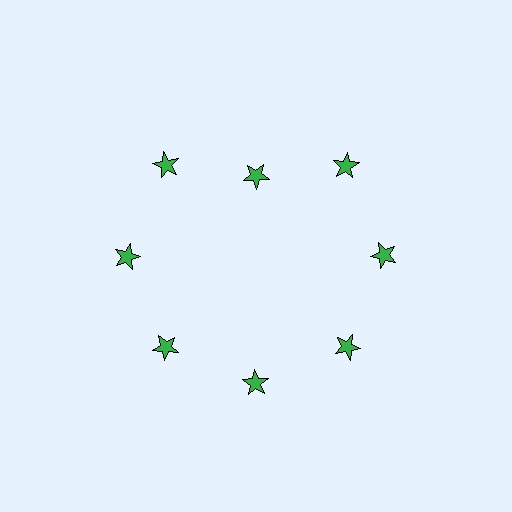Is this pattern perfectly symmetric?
No. The 8 green stars are arranged in a ring, but one element near the 12 o'clock position is pulled inward toward the center, breaking the 8-fold rotational symmetry.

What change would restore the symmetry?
The symmetry would be restored by moving it outward, back onto the ring so that all 8 stars sit at equal angles and equal distance from the center.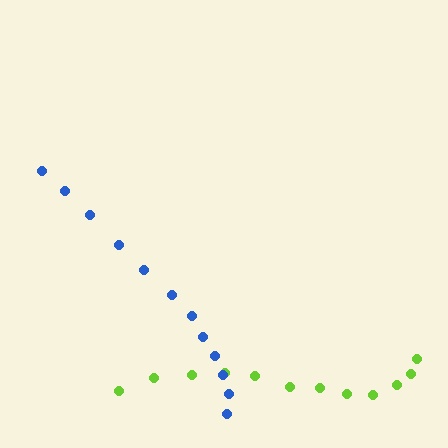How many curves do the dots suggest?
There are 2 distinct paths.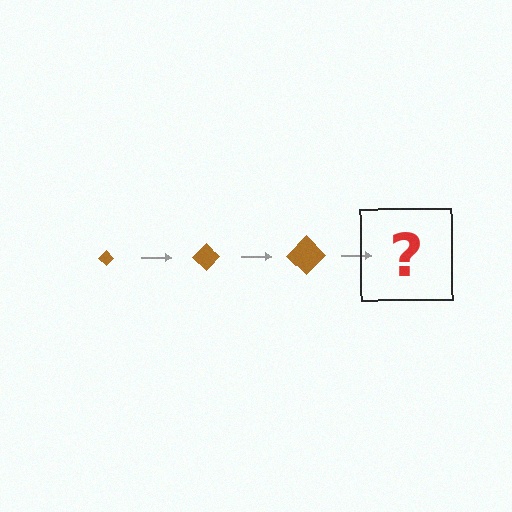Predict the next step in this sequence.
The next step is a brown diamond, larger than the previous one.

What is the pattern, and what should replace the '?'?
The pattern is that the diamond gets progressively larger each step. The '?' should be a brown diamond, larger than the previous one.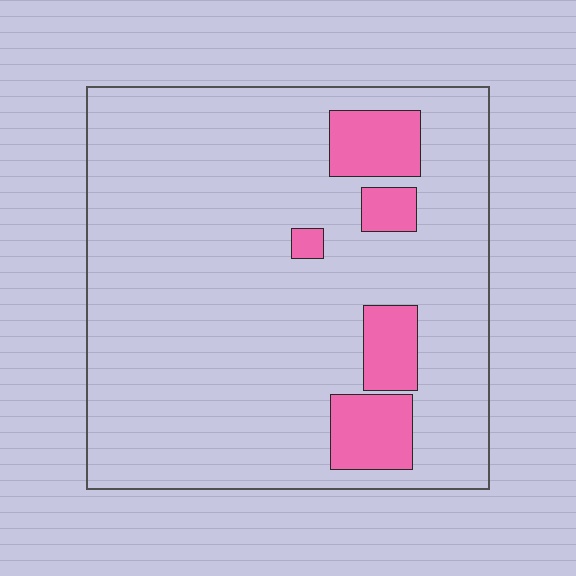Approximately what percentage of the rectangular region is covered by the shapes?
Approximately 15%.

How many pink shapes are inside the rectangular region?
5.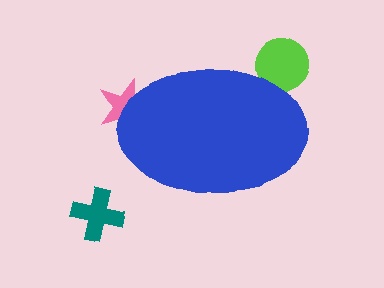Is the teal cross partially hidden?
No, the teal cross is fully visible.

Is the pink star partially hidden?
Yes, the pink star is partially hidden behind the blue ellipse.